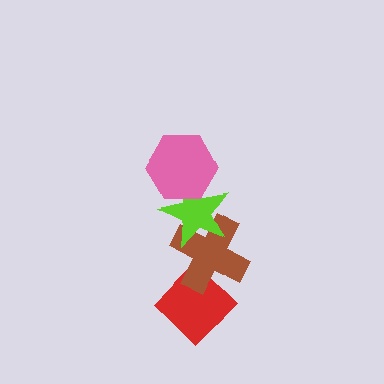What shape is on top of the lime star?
The pink hexagon is on top of the lime star.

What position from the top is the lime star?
The lime star is 2nd from the top.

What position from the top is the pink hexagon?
The pink hexagon is 1st from the top.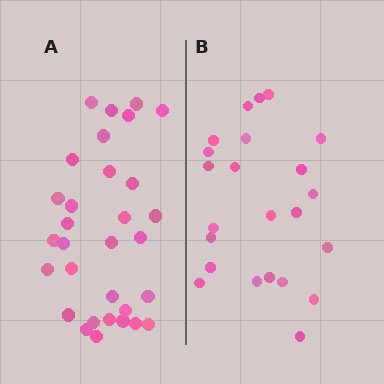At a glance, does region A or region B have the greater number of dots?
Region A (the left region) has more dots.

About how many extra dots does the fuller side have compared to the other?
Region A has roughly 8 or so more dots than region B.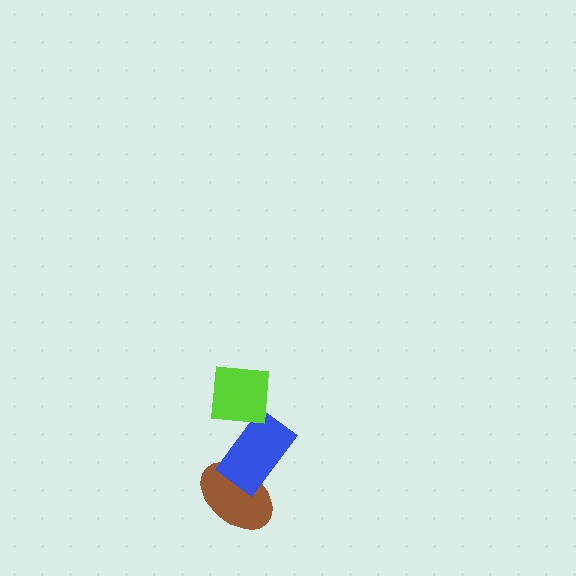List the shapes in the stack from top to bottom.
From top to bottom: the lime square, the blue rectangle, the brown ellipse.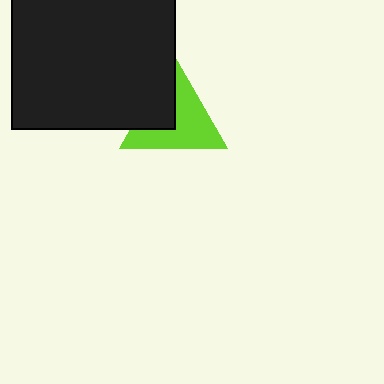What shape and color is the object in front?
The object in front is a black square.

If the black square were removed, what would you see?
You would see the complete lime triangle.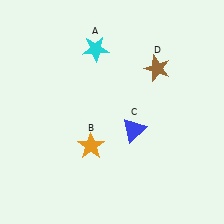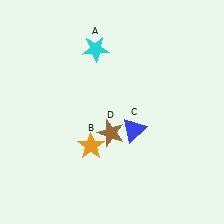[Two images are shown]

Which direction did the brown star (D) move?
The brown star (D) moved down.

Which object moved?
The brown star (D) moved down.